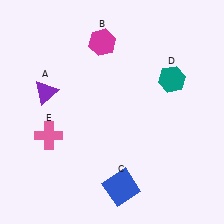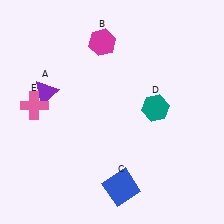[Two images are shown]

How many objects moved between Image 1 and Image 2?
2 objects moved between the two images.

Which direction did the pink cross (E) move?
The pink cross (E) moved up.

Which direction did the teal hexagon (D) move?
The teal hexagon (D) moved down.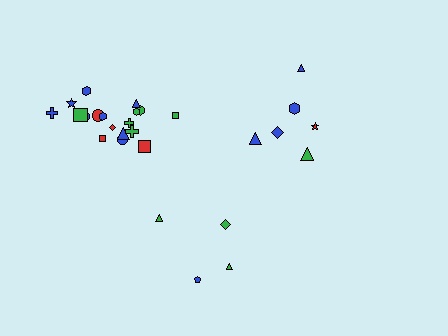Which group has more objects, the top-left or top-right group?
The top-left group.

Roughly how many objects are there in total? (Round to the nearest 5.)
Roughly 30 objects in total.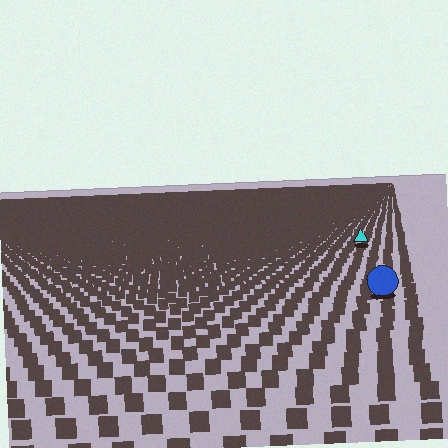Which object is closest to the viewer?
The blue circle is closest. The texture marks near it are larger and more spread out.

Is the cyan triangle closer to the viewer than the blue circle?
No. The blue circle is closer — you can tell from the texture gradient: the ground texture is coarser near it.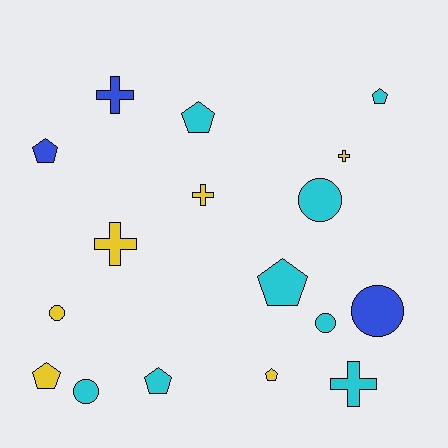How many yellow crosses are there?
There are 3 yellow crosses.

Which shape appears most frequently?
Pentagon, with 7 objects.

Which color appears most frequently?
Cyan, with 8 objects.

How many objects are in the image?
There are 17 objects.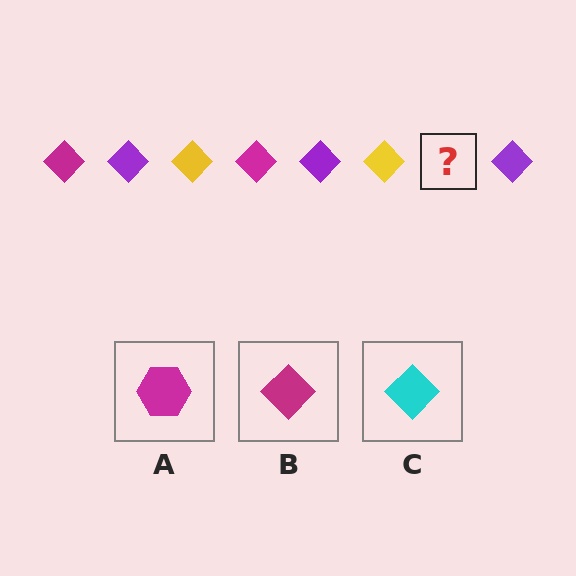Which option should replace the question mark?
Option B.